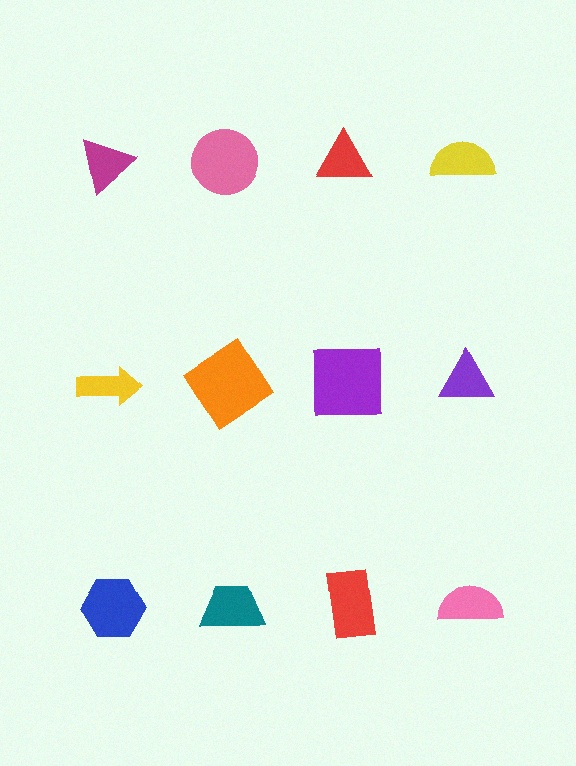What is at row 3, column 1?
A blue hexagon.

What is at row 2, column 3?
A purple square.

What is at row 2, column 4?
A purple triangle.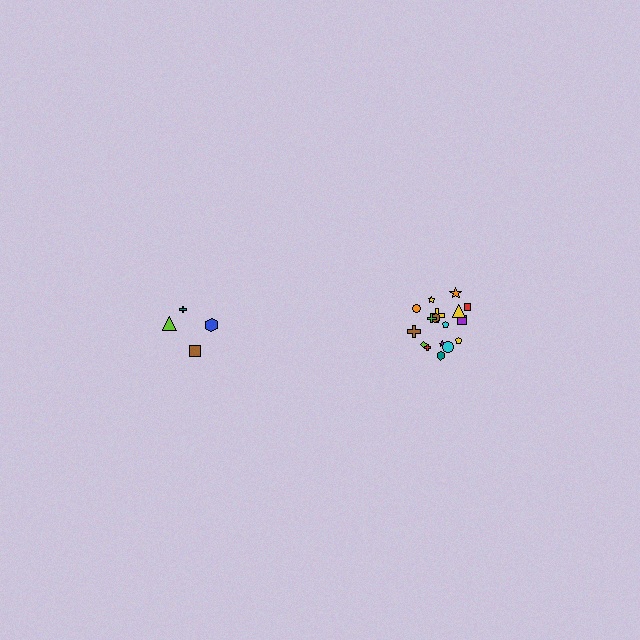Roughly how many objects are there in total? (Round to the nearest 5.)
Roughly 20 objects in total.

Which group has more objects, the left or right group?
The right group.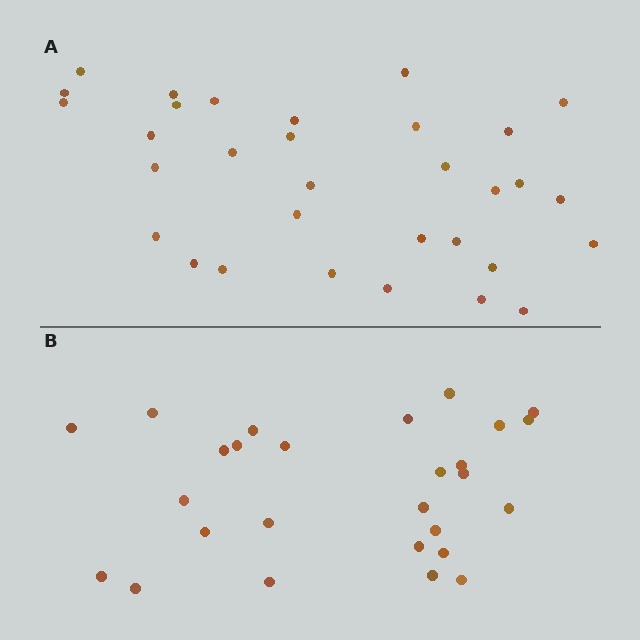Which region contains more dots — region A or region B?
Region A (the top region) has more dots.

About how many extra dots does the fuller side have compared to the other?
Region A has about 5 more dots than region B.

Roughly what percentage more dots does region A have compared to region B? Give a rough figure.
About 20% more.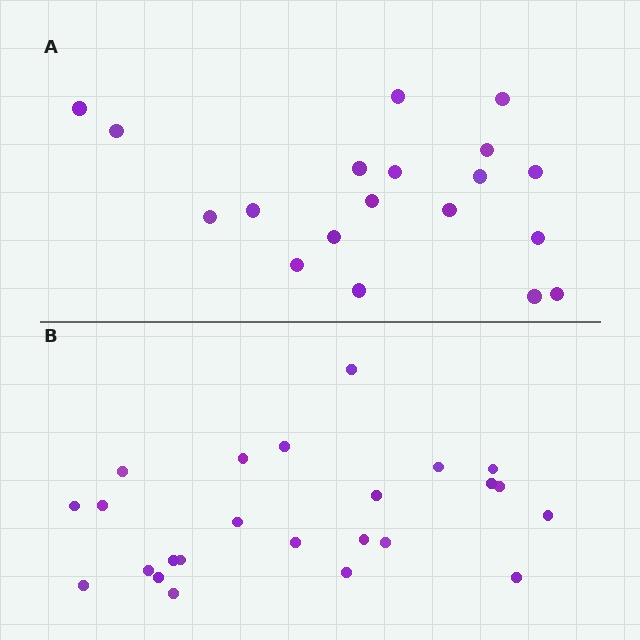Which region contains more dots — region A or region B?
Region B (the bottom region) has more dots.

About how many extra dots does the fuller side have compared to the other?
Region B has about 5 more dots than region A.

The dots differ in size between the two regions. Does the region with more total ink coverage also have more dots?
No. Region A has more total ink coverage because its dots are larger, but region B actually contains more individual dots. Total area can be misleading — the number of items is what matters here.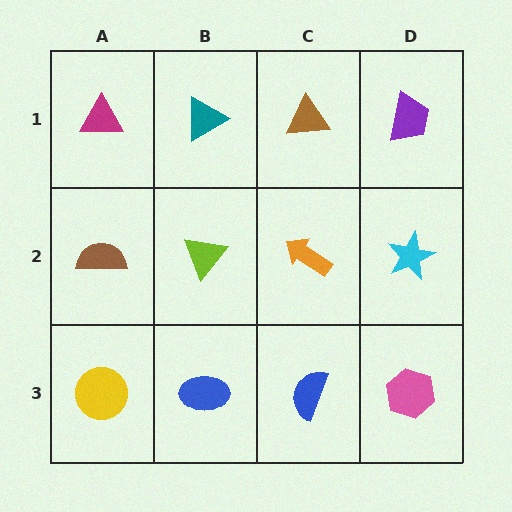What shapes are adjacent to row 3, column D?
A cyan star (row 2, column D), a blue semicircle (row 3, column C).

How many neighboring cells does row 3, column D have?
2.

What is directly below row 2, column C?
A blue semicircle.